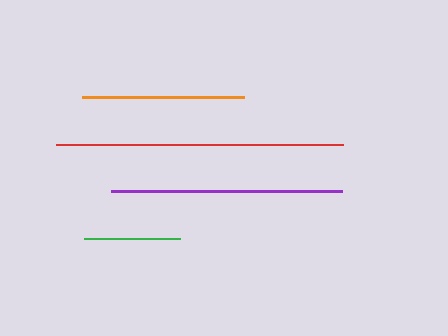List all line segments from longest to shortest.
From longest to shortest: red, purple, orange, green.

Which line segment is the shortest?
The green line is the shortest at approximately 96 pixels.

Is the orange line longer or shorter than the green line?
The orange line is longer than the green line.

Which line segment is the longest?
The red line is the longest at approximately 288 pixels.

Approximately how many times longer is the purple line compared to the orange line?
The purple line is approximately 1.4 times the length of the orange line.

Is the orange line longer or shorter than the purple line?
The purple line is longer than the orange line.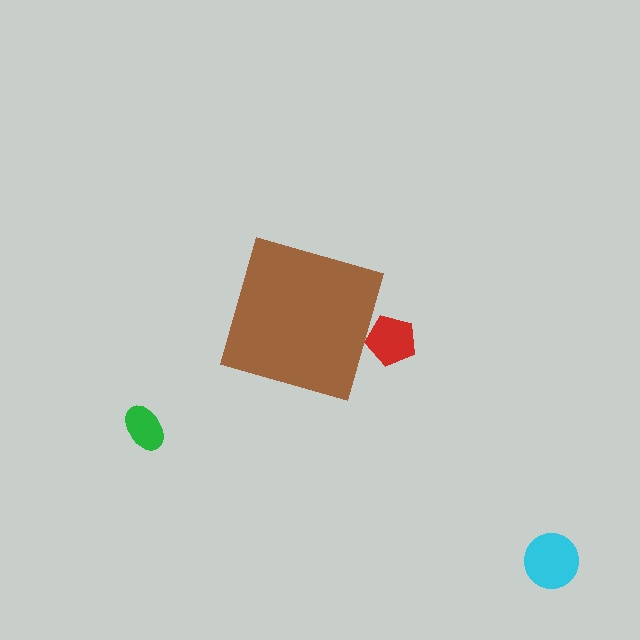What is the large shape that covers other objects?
A brown diamond.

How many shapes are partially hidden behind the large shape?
1 shape is partially hidden.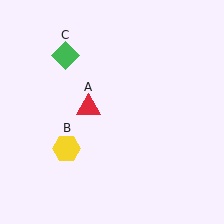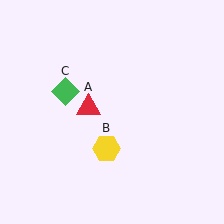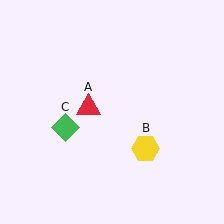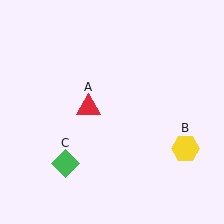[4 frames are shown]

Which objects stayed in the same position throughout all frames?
Red triangle (object A) remained stationary.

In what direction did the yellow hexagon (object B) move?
The yellow hexagon (object B) moved right.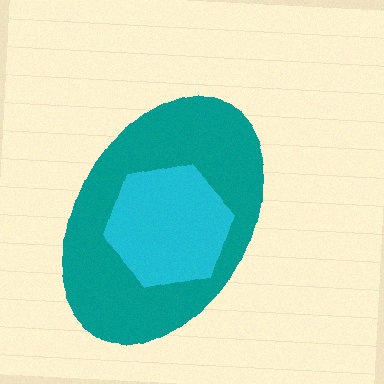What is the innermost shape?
The cyan hexagon.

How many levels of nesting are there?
2.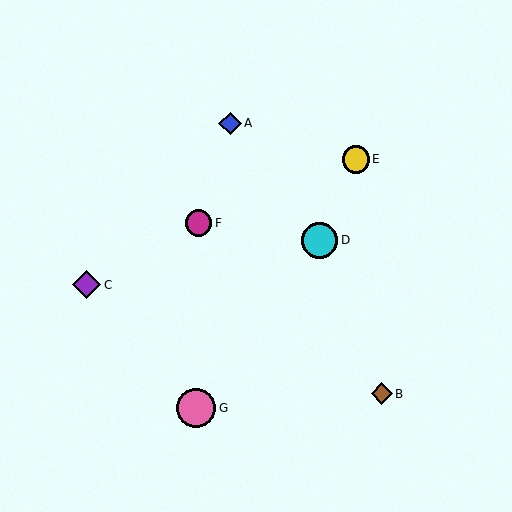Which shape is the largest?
The pink circle (labeled G) is the largest.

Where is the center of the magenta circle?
The center of the magenta circle is at (199, 223).